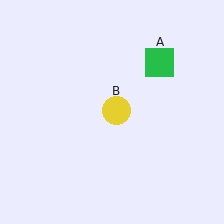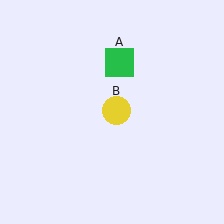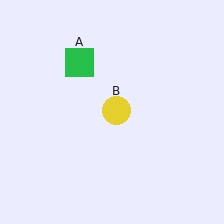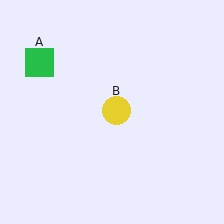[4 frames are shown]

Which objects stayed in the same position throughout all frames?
Yellow circle (object B) remained stationary.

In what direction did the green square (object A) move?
The green square (object A) moved left.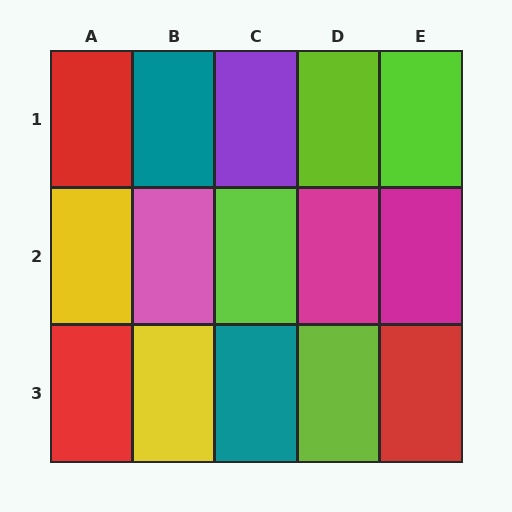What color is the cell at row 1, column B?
Teal.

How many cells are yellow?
2 cells are yellow.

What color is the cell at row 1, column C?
Purple.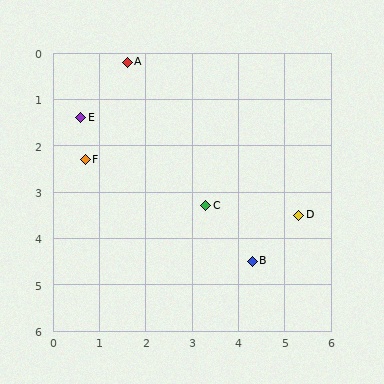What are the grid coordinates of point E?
Point E is at approximately (0.6, 1.4).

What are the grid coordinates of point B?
Point B is at approximately (4.3, 4.5).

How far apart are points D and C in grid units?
Points D and C are about 2.0 grid units apart.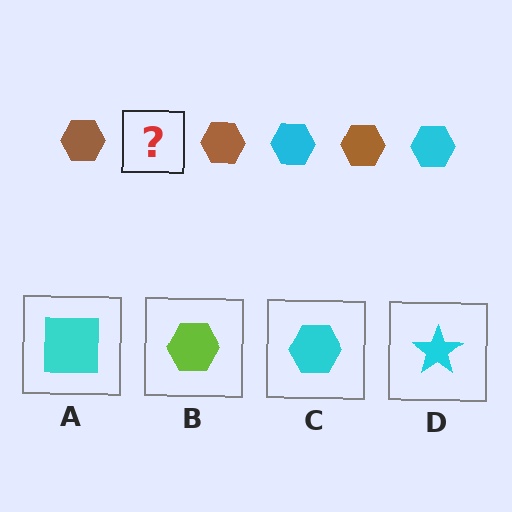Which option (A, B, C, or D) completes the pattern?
C.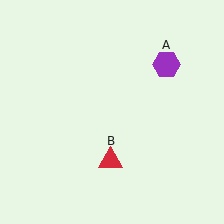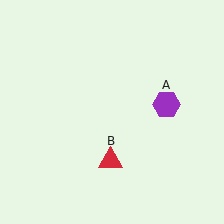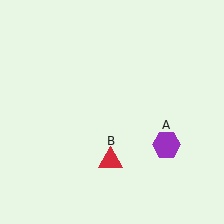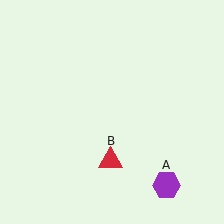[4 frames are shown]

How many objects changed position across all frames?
1 object changed position: purple hexagon (object A).